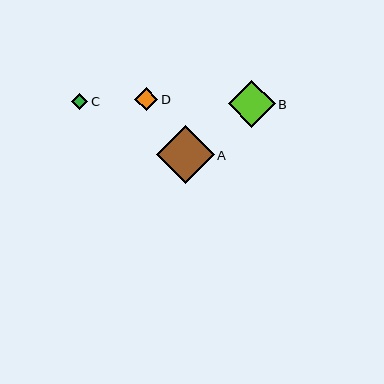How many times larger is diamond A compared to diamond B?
Diamond A is approximately 1.2 times the size of diamond B.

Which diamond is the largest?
Diamond A is the largest with a size of approximately 58 pixels.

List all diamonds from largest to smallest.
From largest to smallest: A, B, D, C.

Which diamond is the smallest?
Diamond C is the smallest with a size of approximately 16 pixels.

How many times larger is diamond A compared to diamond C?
Diamond A is approximately 3.7 times the size of diamond C.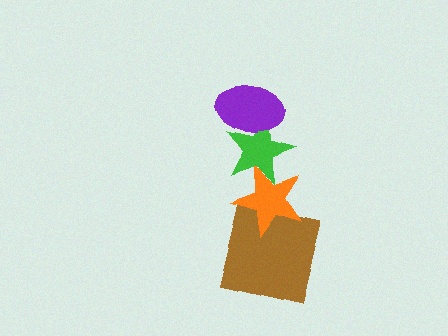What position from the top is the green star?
The green star is 2nd from the top.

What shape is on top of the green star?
The purple ellipse is on top of the green star.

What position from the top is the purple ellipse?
The purple ellipse is 1st from the top.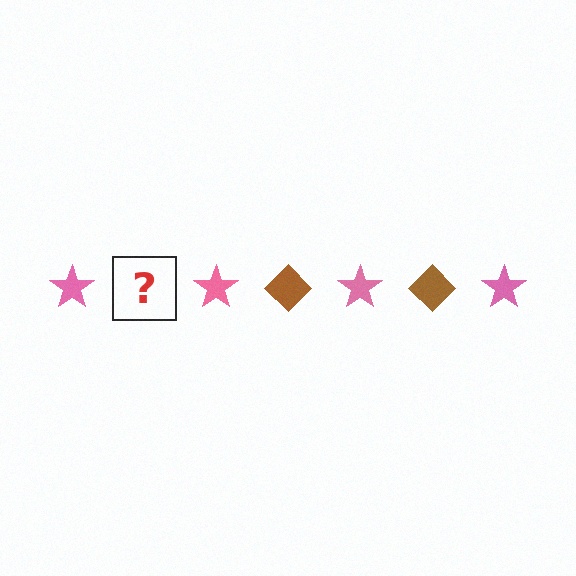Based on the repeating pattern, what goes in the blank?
The blank should be a brown diamond.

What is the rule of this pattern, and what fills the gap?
The rule is that the pattern alternates between pink star and brown diamond. The gap should be filled with a brown diamond.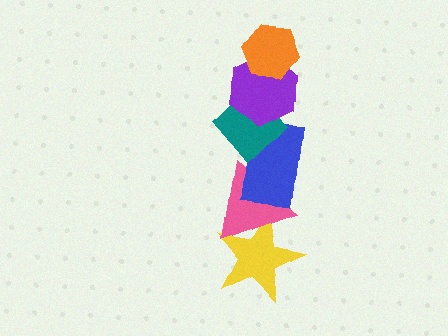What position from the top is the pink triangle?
The pink triangle is 5th from the top.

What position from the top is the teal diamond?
The teal diamond is 3rd from the top.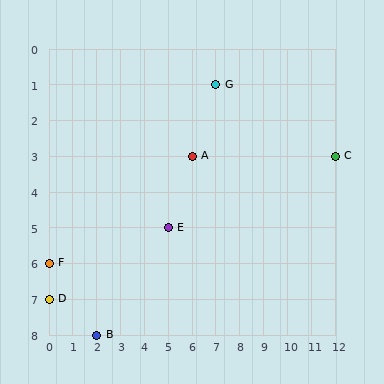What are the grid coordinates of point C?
Point C is at grid coordinates (12, 3).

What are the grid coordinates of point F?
Point F is at grid coordinates (0, 6).